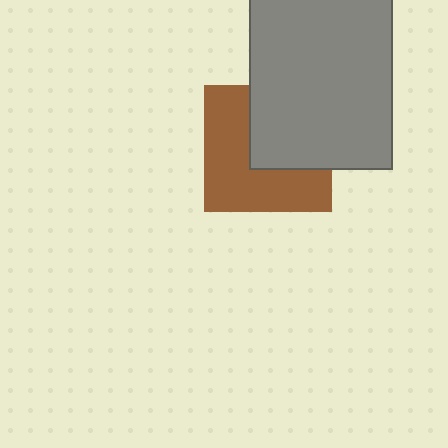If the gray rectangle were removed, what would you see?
You would see the complete brown square.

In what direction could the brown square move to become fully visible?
The brown square could move toward the lower-left. That would shift it out from behind the gray rectangle entirely.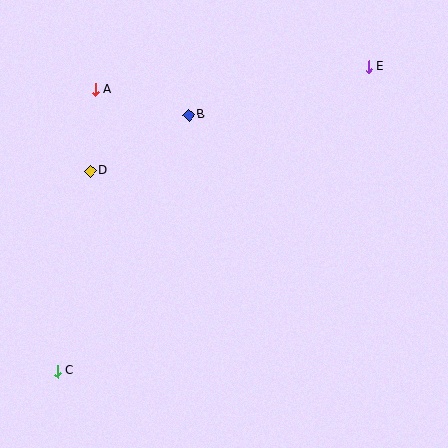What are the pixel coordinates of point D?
Point D is at (90, 171).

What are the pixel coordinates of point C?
Point C is at (58, 371).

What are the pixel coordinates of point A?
Point A is at (95, 89).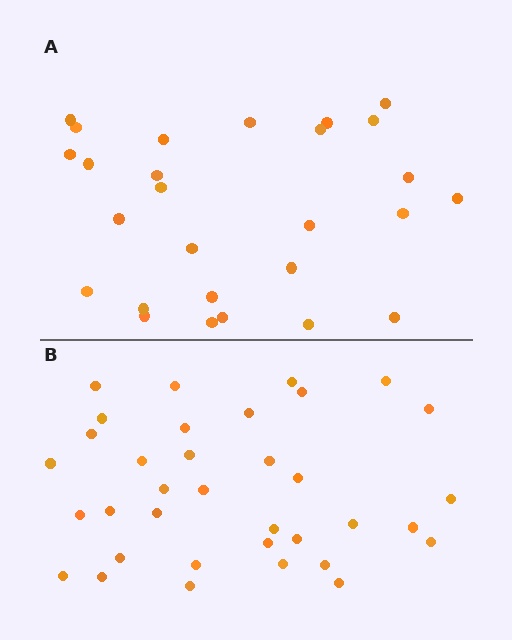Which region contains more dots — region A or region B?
Region B (the bottom region) has more dots.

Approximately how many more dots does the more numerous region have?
Region B has roughly 8 or so more dots than region A.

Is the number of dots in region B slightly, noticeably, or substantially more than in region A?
Region B has noticeably more, but not dramatically so. The ratio is roughly 1.3 to 1.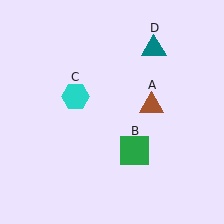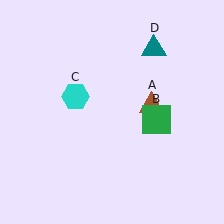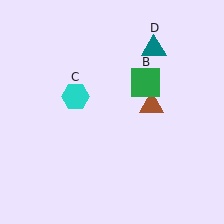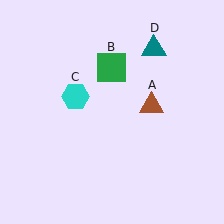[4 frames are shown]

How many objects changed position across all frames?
1 object changed position: green square (object B).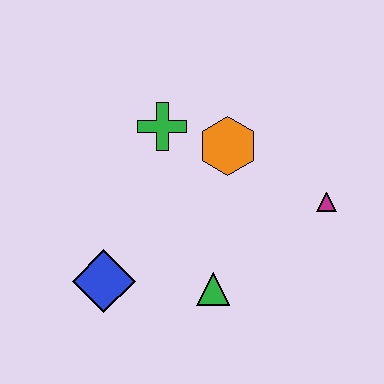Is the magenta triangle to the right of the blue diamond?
Yes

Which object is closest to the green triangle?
The blue diamond is closest to the green triangle.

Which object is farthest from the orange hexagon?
The blue diamond is farthest from the orange hexagon.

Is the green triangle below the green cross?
Yes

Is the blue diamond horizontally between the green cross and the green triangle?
No